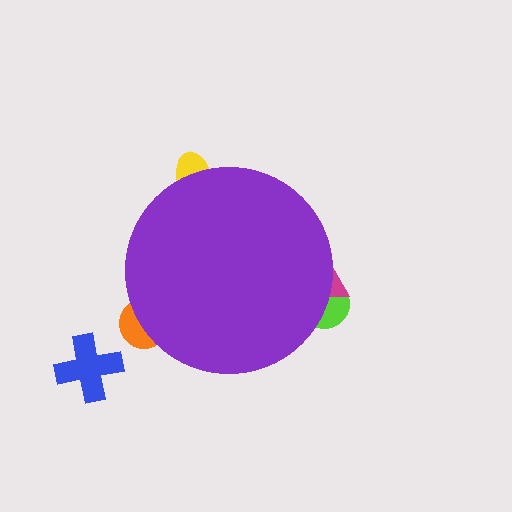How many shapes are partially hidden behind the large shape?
4 shapes are partially hidden.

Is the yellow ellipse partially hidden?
Yes, the yellow ellipse is partially hidden behind the purple circle.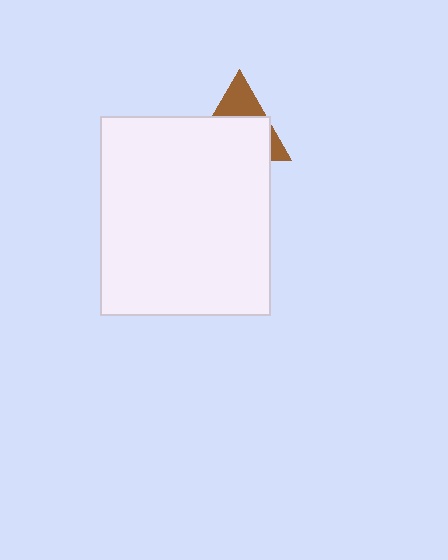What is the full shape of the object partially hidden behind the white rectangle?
The partially hidden object is a brown triangle.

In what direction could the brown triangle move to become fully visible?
The brown triangle could move up. That would shift it out from behind the white rectangle entirely.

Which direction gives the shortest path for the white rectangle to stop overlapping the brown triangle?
Moving down gives the shortest separation.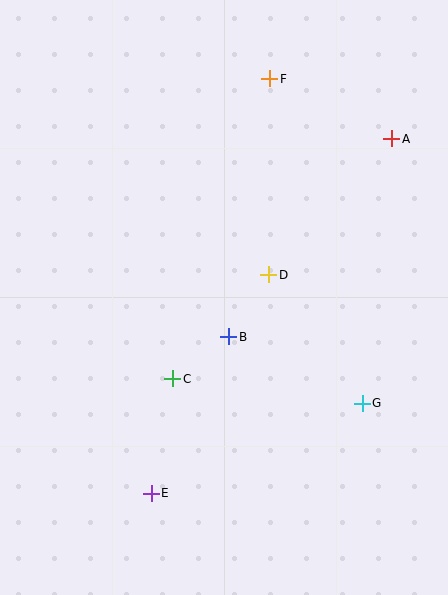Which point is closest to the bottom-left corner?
Point E is closest to the bottom-left corner.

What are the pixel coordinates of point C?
Point C is at (173, 379).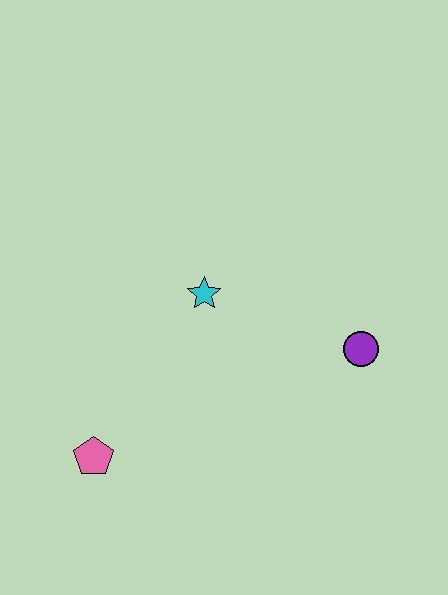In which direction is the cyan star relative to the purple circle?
The cyan star is to the left of the purple circle.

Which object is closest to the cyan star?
The purple circle is closest to the cyan star.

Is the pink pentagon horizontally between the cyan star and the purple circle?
No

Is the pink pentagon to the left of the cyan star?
Yes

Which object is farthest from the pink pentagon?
The purple circle is farthest from the pink pentagon.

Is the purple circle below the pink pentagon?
No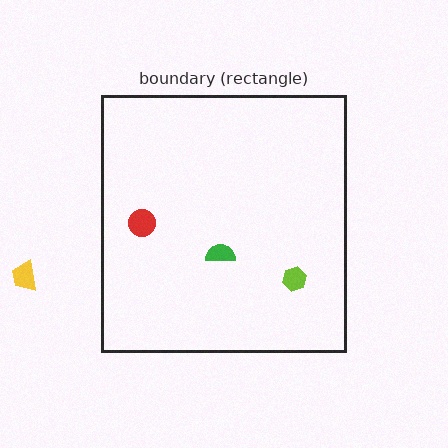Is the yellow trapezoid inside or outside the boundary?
Outside.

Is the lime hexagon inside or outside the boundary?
Inside.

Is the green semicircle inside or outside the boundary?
Inside.